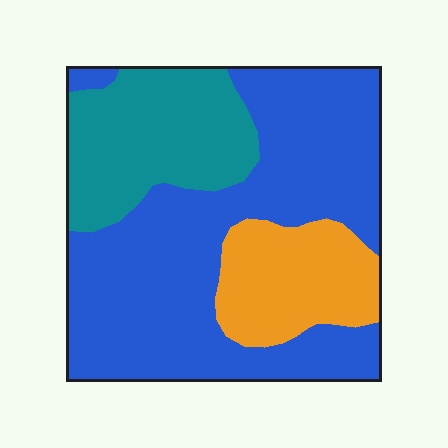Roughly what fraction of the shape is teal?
Teal covers roughly 25% of the shape.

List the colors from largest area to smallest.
From largest to smallest: blue, teal, orange.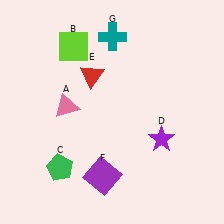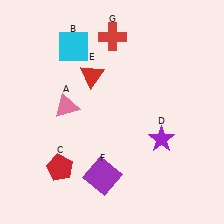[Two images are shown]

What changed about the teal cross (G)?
In Image 1, G is teal. In Image 2, it changed to red.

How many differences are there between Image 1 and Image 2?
There are 3 differences between the two images.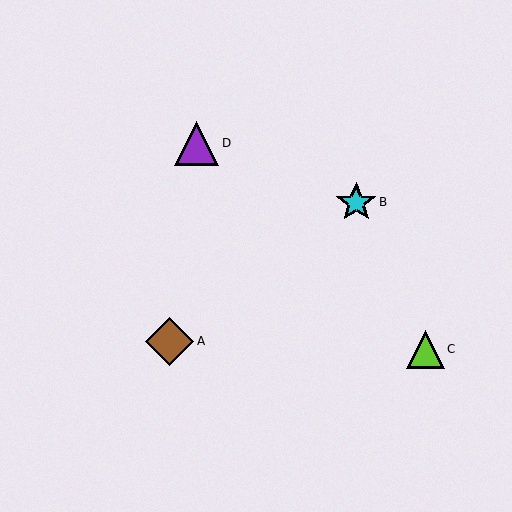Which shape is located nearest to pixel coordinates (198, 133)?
The purple triangle (labeled D) at (197, 143) is nearest to that location.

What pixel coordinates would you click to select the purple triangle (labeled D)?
Click at (197, 143) to select the purple triangle D.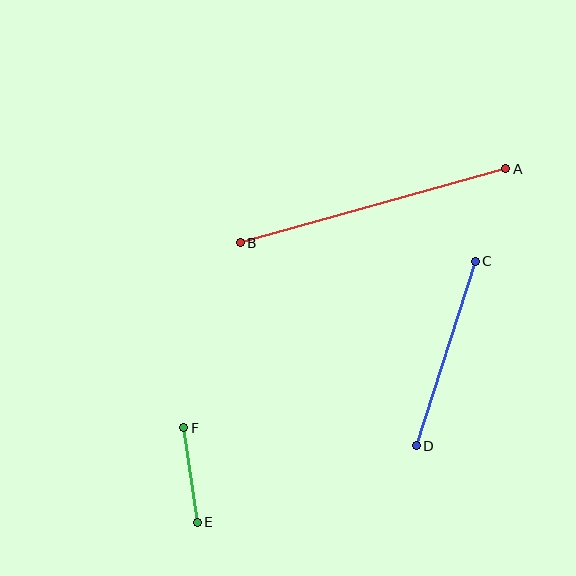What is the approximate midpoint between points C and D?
The midpoint is at approximately (446, 354) pixels.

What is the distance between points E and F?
The distance is approximately 95 pixels.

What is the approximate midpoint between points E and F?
The midpoint is at approximately (190, 475) pixels.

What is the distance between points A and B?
The distance is approximately 276 pixels.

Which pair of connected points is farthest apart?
Points A and B are farthest apart.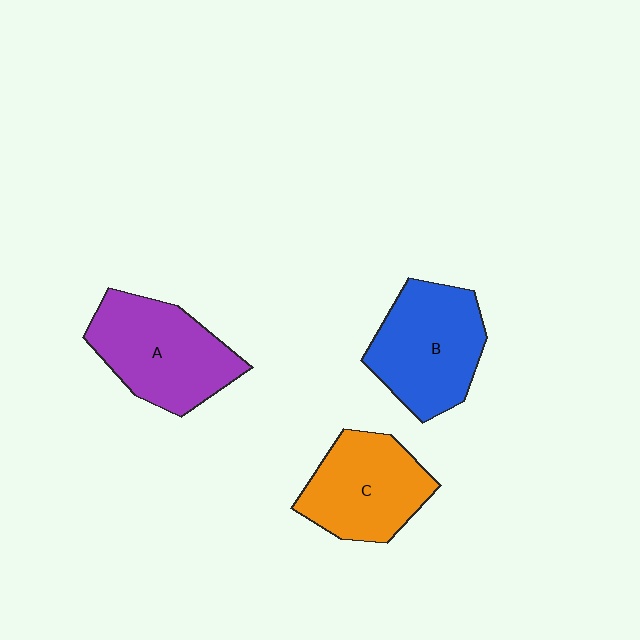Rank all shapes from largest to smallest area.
From largest to smallest: A (purple), B (blue), C (orange).